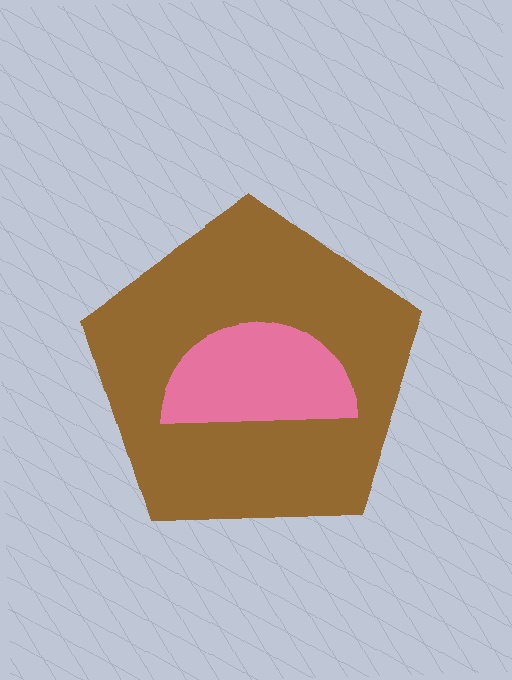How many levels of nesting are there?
2.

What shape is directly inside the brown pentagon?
The pink semicircle.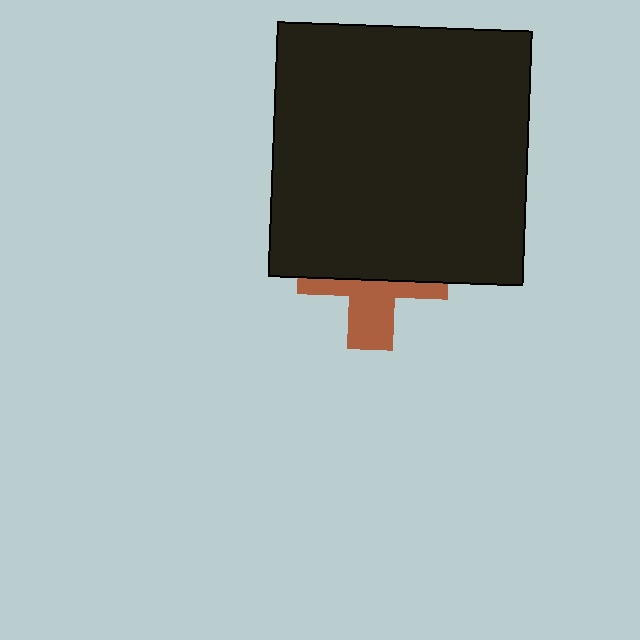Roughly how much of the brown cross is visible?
A small part of it is visible (roughly 41%).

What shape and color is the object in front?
The object in front is a black square.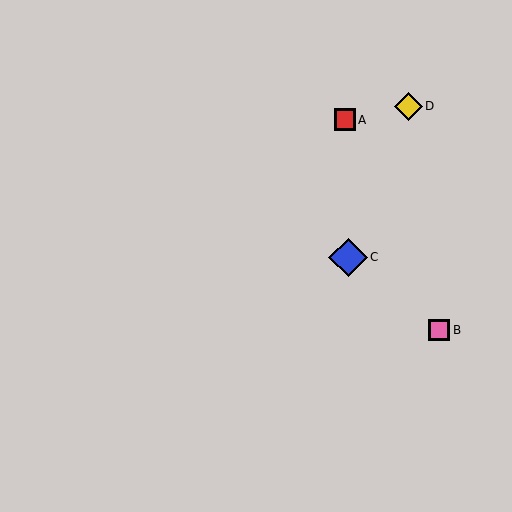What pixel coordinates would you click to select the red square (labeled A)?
Click at (345, 120) to select the red square A.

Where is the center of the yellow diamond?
The center of the yellow diamond is at (408, 106).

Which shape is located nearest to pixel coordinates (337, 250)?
The blue diamond (labeled C) at (348, 257) is nearest to that location.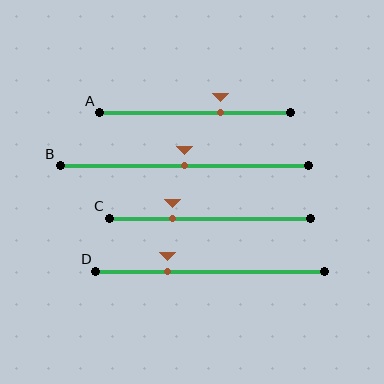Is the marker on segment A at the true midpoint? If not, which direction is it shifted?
No, the marker on segment A is shifted to the right by about 13% of the segment length.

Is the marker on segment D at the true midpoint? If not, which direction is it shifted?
No, the marker on segment D is shifted to the left by about 18% of the segment length.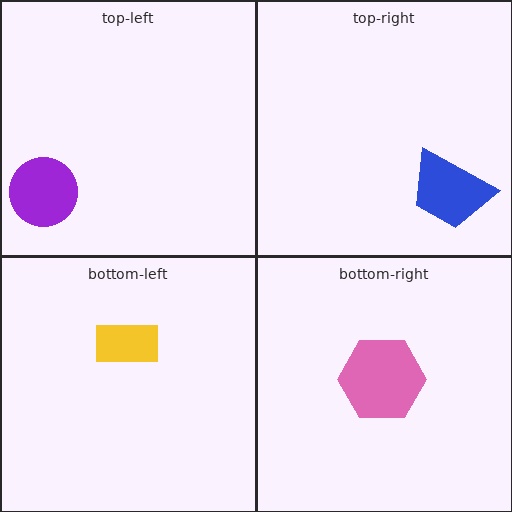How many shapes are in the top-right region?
1.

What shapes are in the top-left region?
The purple circle.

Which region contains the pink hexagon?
The bottom-right region.